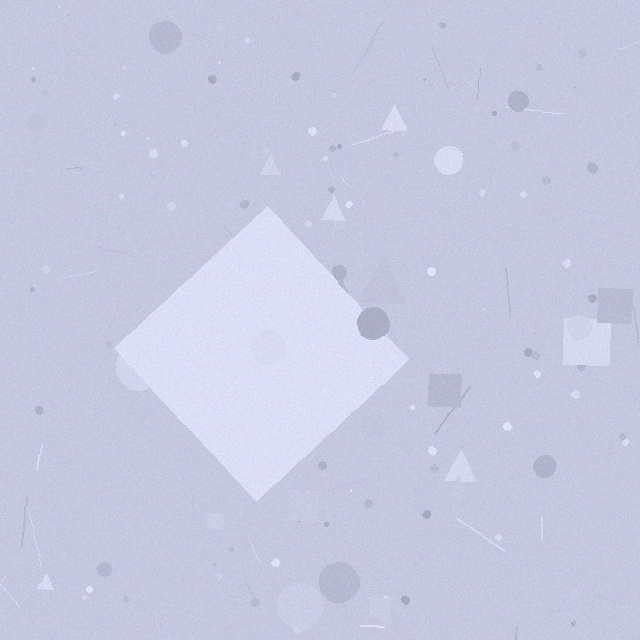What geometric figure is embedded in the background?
A diamond is embedded in the background.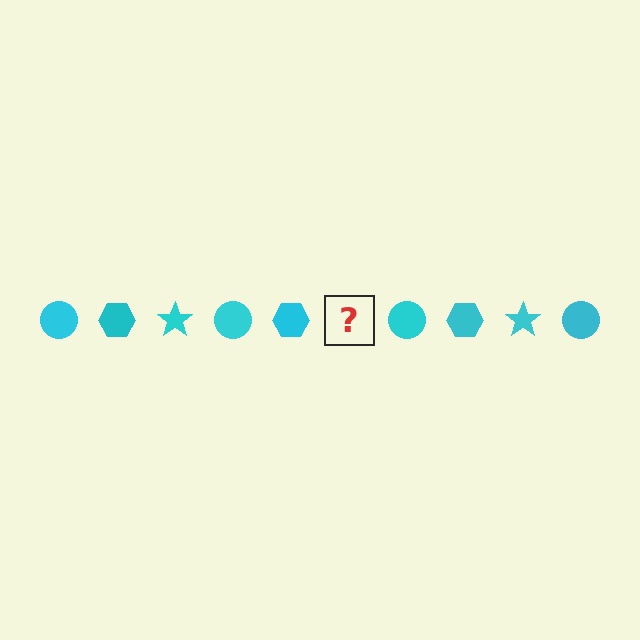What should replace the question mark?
The question mark should be replaced with a cyan star.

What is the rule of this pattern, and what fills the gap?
The rule is that the pattern cycles through circle, hexagon, star shapes in cyan. The gap should be filled with a cyan star.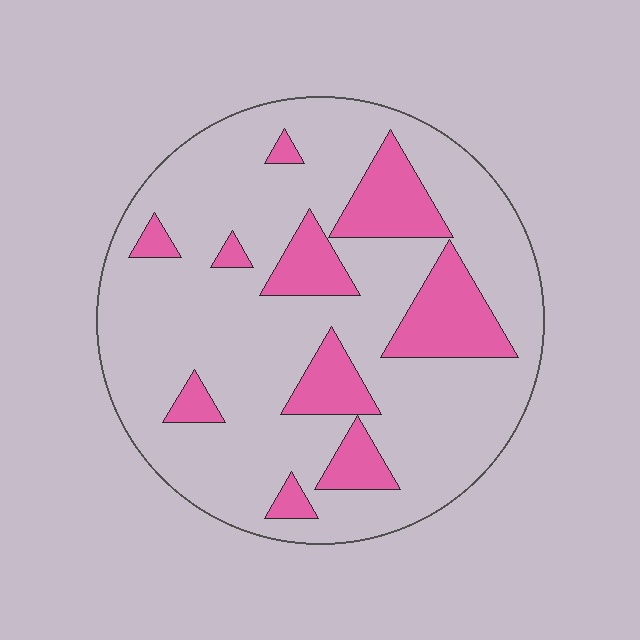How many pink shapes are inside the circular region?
10.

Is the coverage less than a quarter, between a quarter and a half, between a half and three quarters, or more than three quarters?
Less than a quarter.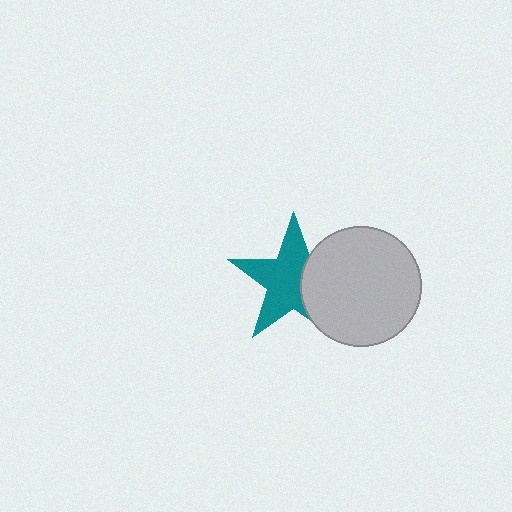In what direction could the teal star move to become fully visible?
The teal star could move left. That would shift it out from behind the light gray circle entirely.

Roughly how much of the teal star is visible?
Most of it is visible (roughly 65%).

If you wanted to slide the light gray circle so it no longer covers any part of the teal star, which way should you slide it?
Slide it right — that is the most direct way to separate the two shapes.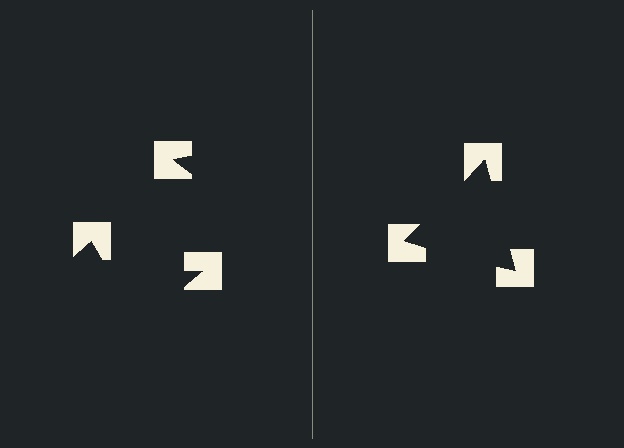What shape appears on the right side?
An illusory triangle.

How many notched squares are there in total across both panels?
6 — 3 on each side.